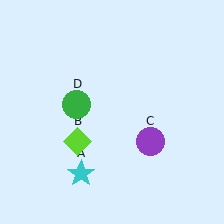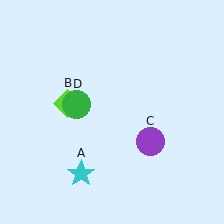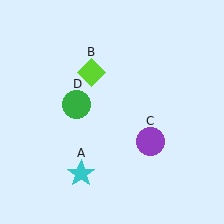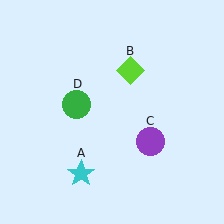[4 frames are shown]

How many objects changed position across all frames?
1 object changed position: lime diamond (object B).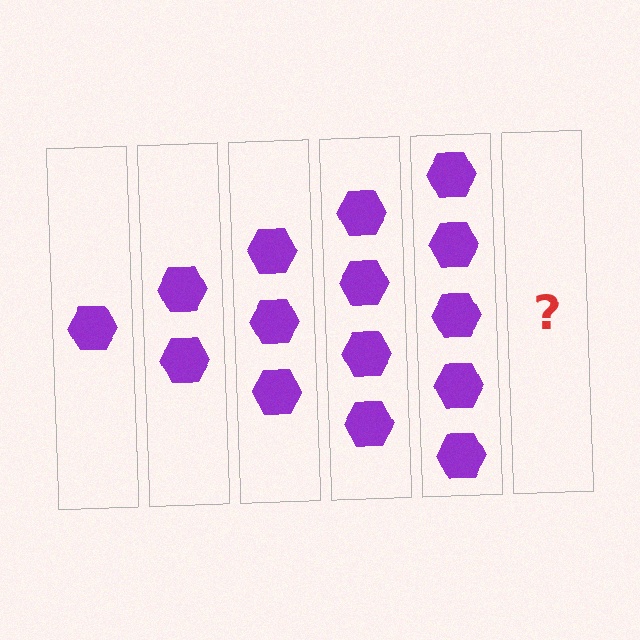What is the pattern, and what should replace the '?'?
The pattern is that each step adds one more hexagon. The '?' should be 6 hexagons.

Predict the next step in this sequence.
The next step is 6 hexagons.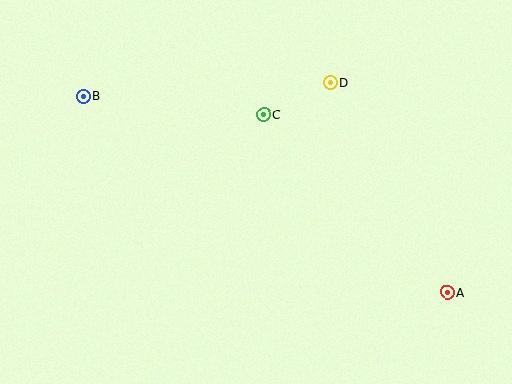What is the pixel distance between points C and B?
The distance between C and B is 182 pixels.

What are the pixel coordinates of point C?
Point C is at (264, 115).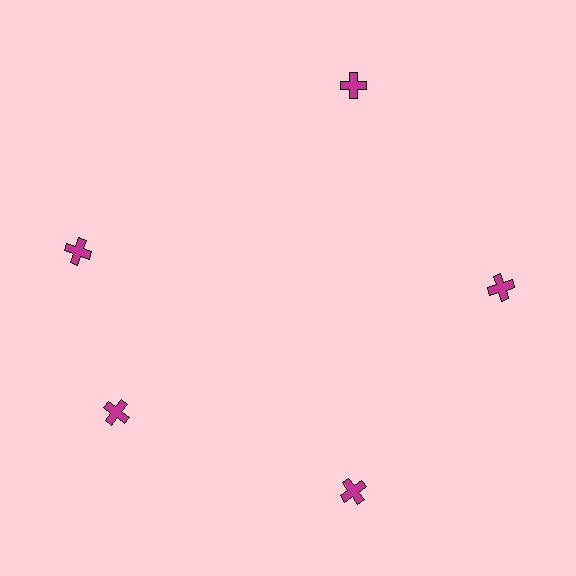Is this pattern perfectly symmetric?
No. The 5 magenta crosses are arranged in a ring, but one element near the 10 o'clock position is rotated out of alignment along the ring, breaking the 5-fold rotational symmetry.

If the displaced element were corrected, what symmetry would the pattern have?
It would have 5-fold rotational symmetry — the pattern would map onto itself every 72 degrees.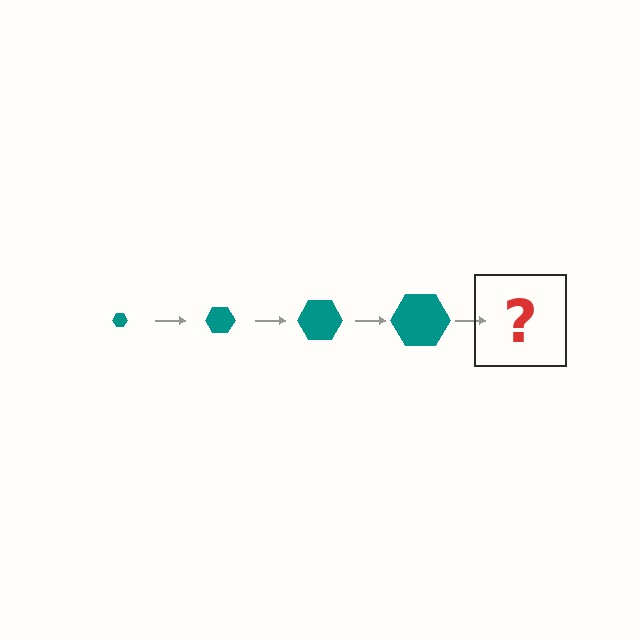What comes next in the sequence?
The next element should be a teal hexagon, larger than the previous one.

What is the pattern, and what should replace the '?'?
The pattern is that the hexagon gets progressively larger each step. The '?' should be a teal hexagon, larger than the previous one.